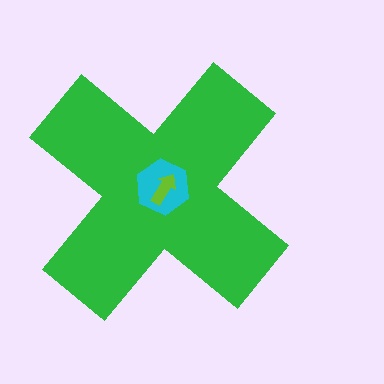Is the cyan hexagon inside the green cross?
Yes.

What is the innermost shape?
The lime arrow.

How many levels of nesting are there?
3.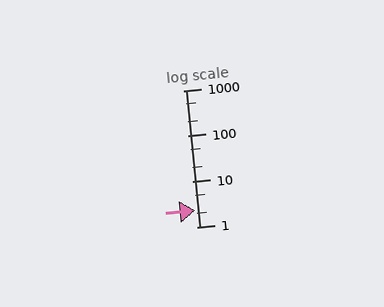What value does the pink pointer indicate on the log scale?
The pointer indicates approximately 2.3.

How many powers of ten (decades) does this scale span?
The scale spans 3 decades, from 1 to 1000.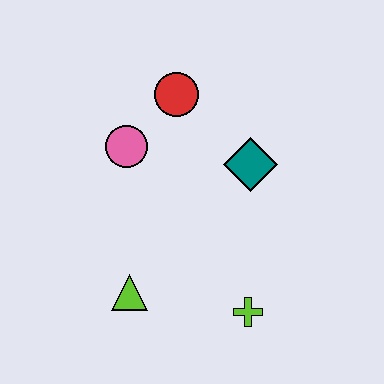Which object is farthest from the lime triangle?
The red circle is farthest from the lime triangle.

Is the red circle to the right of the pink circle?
Yes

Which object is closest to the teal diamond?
The red circle is closest to the teal diamond.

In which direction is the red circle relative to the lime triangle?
The red circle is above the lime triangle.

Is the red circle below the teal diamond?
No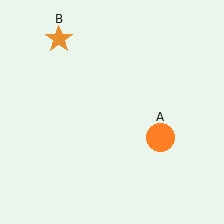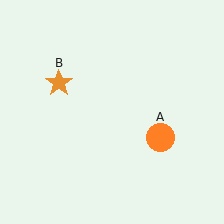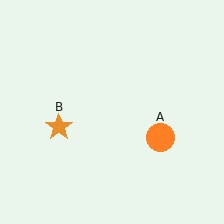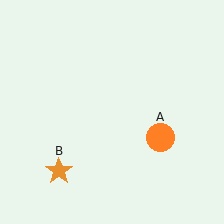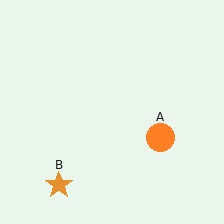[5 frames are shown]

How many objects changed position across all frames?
1 object changed position: orange star (object B).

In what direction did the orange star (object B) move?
The orange star (object B) moved down.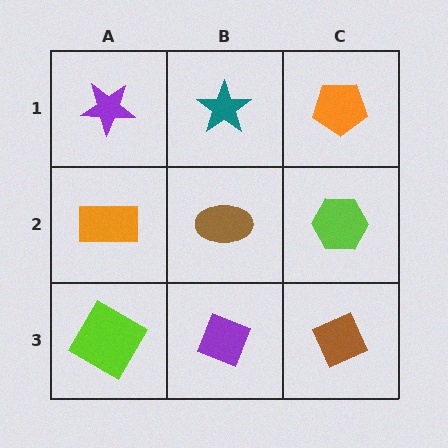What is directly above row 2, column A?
A purple star.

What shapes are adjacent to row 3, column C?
A lime hexagon (row 2, column C), a purple diamond (row 3, column B).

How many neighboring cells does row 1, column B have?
3.